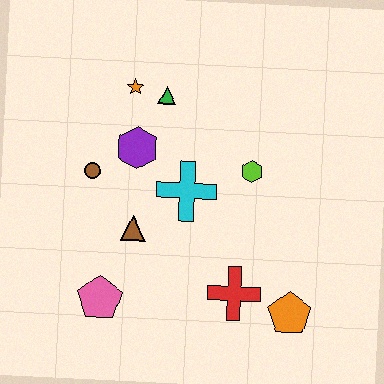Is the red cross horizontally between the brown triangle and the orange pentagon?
Yes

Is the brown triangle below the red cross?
No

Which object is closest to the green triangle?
The orange star is closest to the green triangle.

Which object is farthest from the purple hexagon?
The orange pentagon is farthest from the purple hexagon.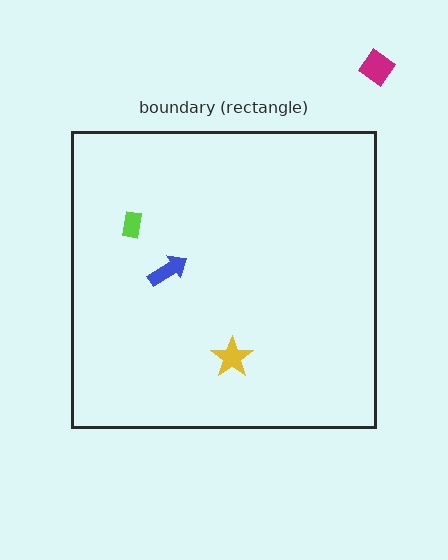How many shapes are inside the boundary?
3 inside, 1 outside.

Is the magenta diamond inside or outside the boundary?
Outside.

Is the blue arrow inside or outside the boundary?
Inside.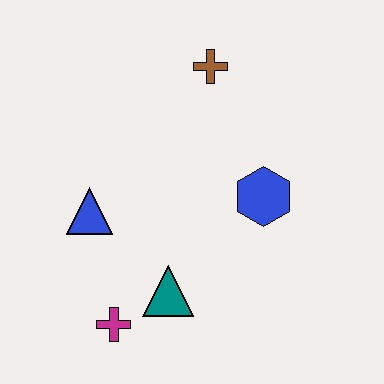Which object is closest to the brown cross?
The blue hexagon is closest to the brown cross.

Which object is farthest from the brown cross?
The magenta cross is farthest from the brown cross.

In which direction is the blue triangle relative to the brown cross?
The blue triangle is below the brown cross.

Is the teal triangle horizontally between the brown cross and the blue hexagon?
No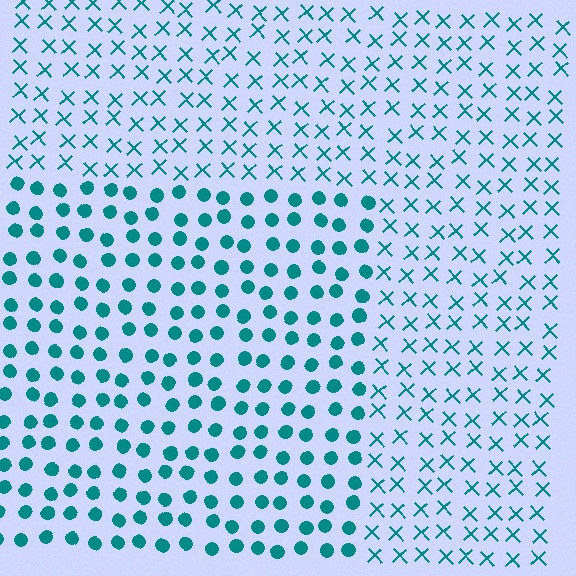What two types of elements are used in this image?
The image uses circles inside the rectangle region and X marks outside it.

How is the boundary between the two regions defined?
The boundary is defined by a change in element shape: circles inside vs. X marks outside. All elements share the same color and spacing.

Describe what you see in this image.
The image is filled with small teal elements arranged in a uniform grid. A rectangle-shaped region contains circles, while the surrounding area contains X marks. The boundary is defined purely by the change in element shape.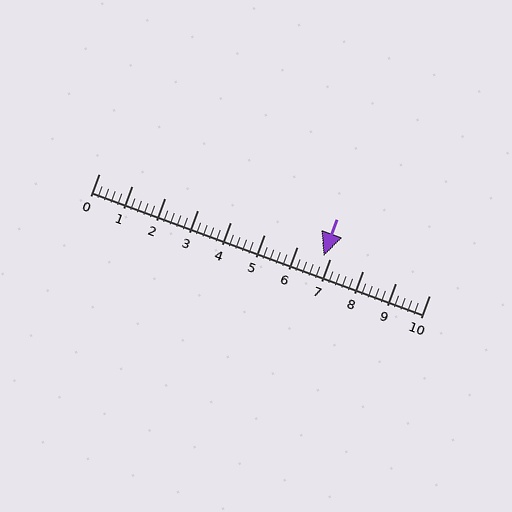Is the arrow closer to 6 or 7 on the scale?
The arrow is closer to 7.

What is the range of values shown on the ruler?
The ruler shows values from 0 to 10.